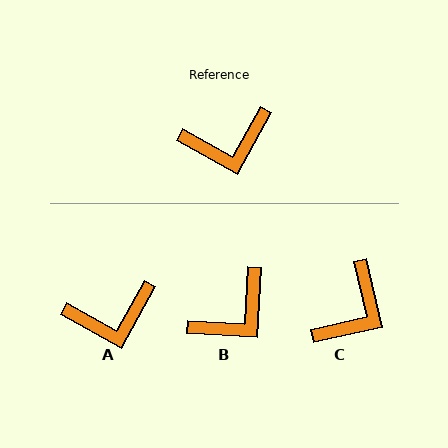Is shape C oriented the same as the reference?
No, it is off by about 42 degrees.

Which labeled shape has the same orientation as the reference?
A.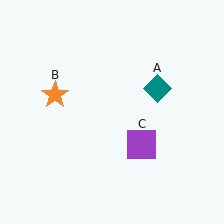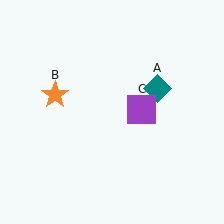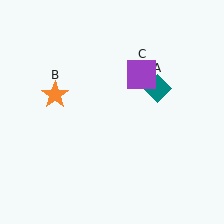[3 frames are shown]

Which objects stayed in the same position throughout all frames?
Teal diamond (object A) and orange star (object B) remained stationary.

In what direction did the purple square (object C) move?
The purple square (object C) moved up.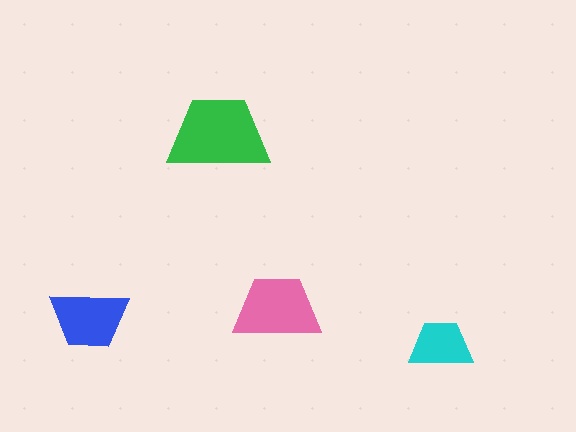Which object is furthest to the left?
The blue trapezoid is leftmost.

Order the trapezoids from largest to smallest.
the green one, the pink one, the blue one, the cyan one.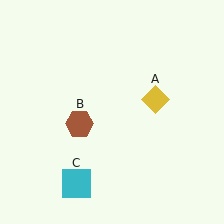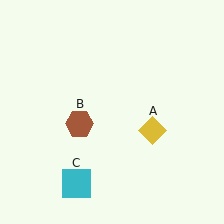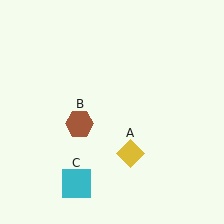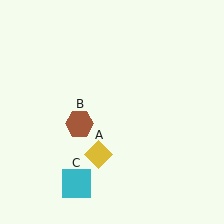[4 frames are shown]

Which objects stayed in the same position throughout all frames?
Brown hexagon (object B) and cyan square (object C) remained stationary.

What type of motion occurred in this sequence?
The yellow diamond (object A) rotated clockwise around the center of the scene.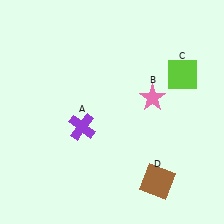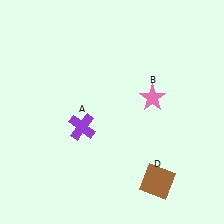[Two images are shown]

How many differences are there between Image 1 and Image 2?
There is 1 difference between the two images.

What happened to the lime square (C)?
The lime square (C) was removed in Image 2. It was in the top-right area of Image 1.